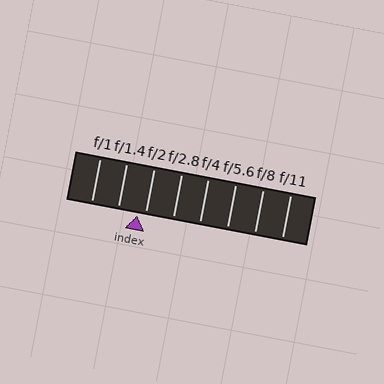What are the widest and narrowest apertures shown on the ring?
The widest aperture shown is f/1 and the narrowest is f/11.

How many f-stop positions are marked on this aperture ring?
There are 8 f-stop positions marked.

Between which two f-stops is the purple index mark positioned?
The index mark is between f/1.4 and f/2.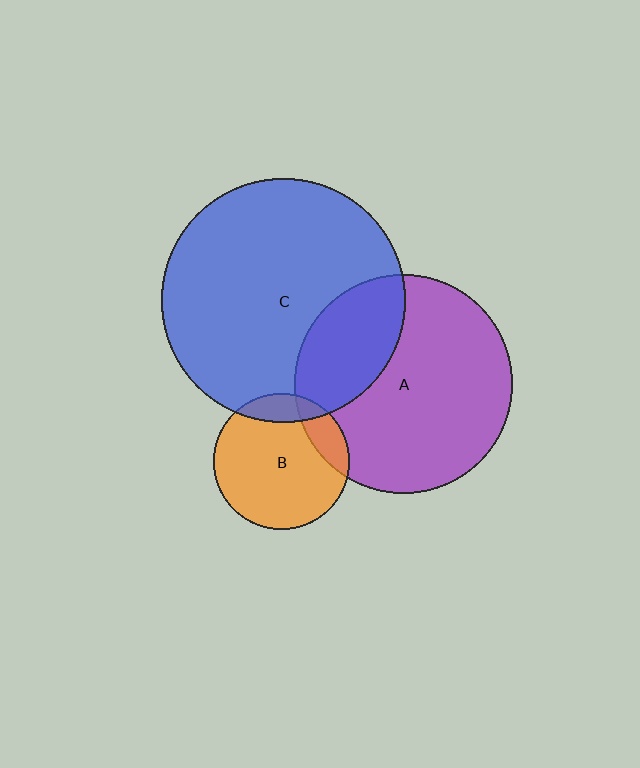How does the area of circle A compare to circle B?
Approximately 2.6 times.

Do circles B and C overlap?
Yes.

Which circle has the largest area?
Circle C (blue).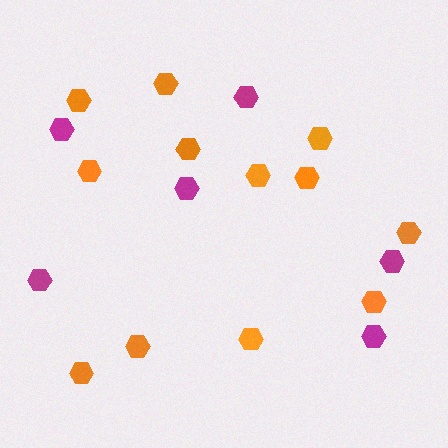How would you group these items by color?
There are 2 groups: one group of orange hexagons (12) and one group of magenta hexagons (6).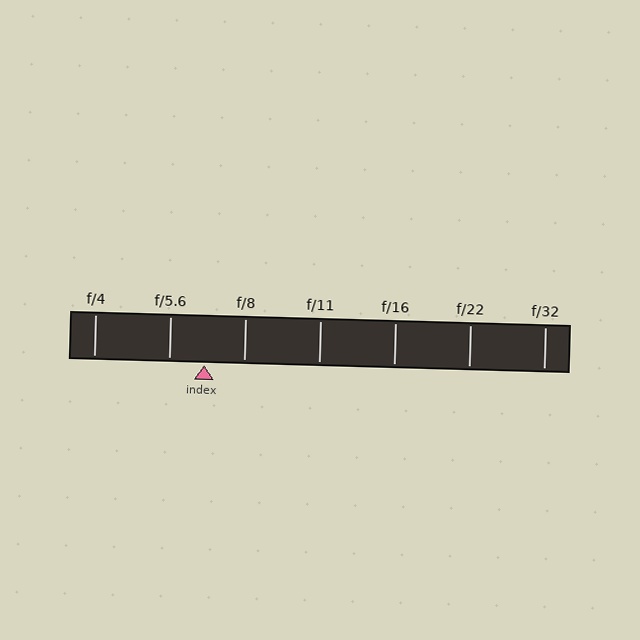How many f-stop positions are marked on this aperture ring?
There are 7 f-stop positions marked.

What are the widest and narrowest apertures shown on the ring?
The widest aperture shown is f/4 and the narrowest is f/32.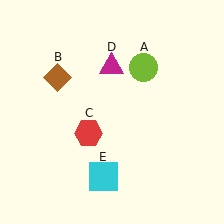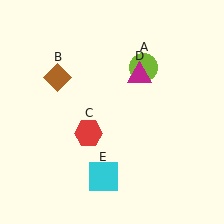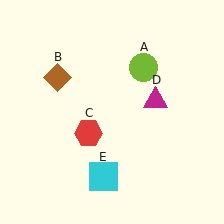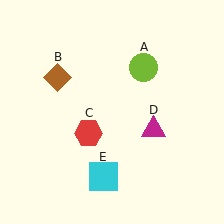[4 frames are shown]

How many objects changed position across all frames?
1 object changed position: magenta triangle (object D).